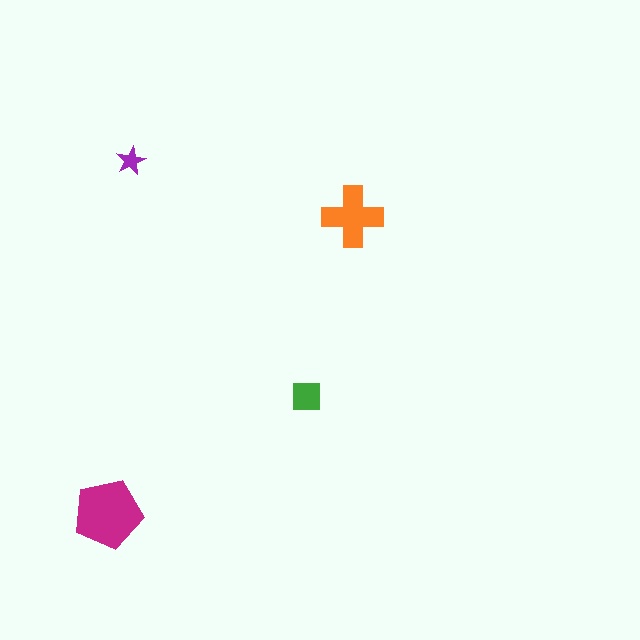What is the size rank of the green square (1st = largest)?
3rd.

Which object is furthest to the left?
The magenta pentagon is leftmost.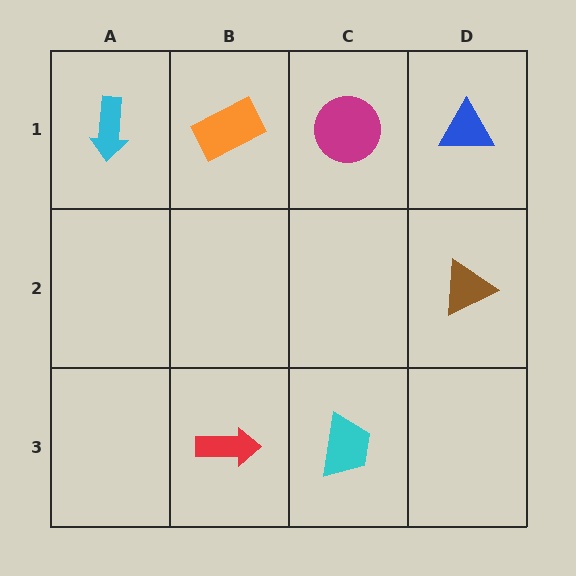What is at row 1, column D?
A blue triangle.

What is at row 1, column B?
An orange rectangle.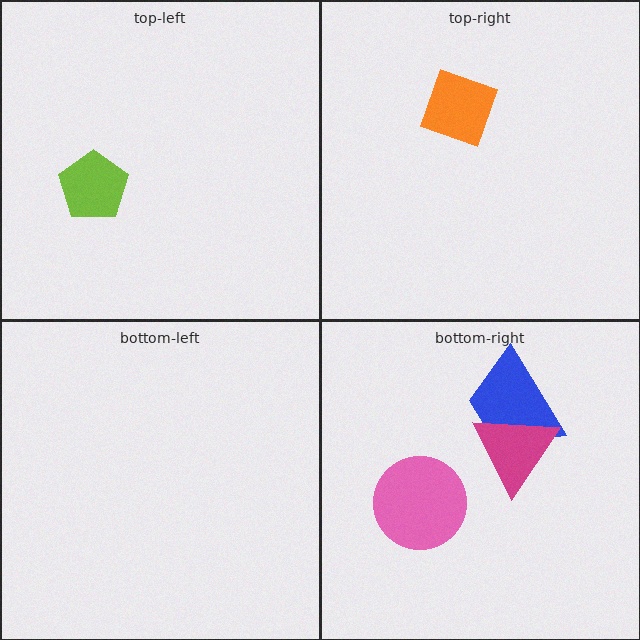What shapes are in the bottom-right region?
The blue trapezoid, the pink circle, the magenta triangle.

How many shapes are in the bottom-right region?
3.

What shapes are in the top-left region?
The lime pentagon.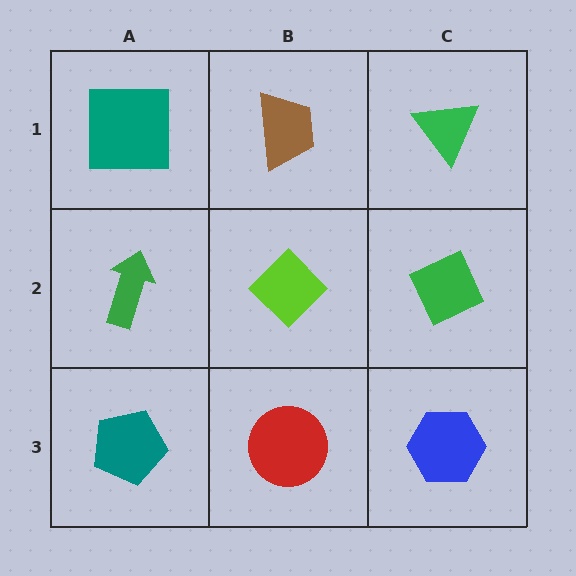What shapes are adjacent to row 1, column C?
A green diamond (row 2, column C), a brown trapezoid (row 1, column B).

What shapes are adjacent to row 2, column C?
A green triangle (row 1, column C), a blue hexagon (row 3, column C), a lime diamond (row 2, column B).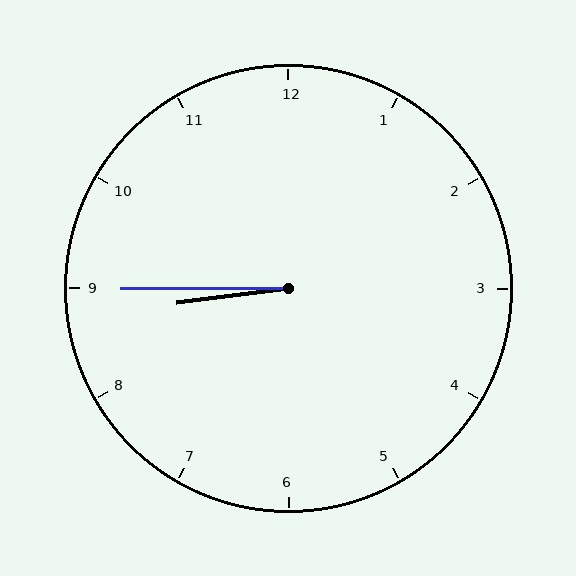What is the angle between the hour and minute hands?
Approximately 8 degrees.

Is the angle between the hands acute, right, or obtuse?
It is acute.